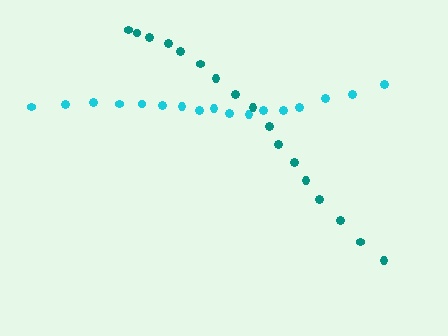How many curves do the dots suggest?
There are 2 distinct paths.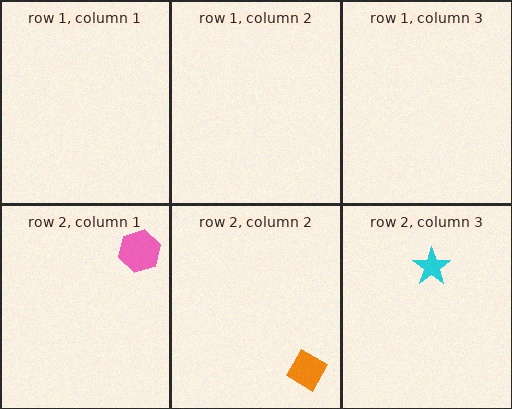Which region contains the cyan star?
The row 2, column 3 region.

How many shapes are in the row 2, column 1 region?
1.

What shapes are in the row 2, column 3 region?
The cyan star.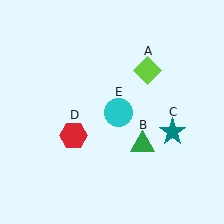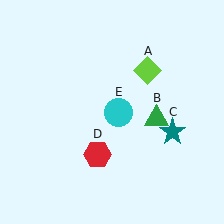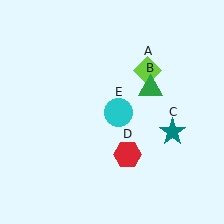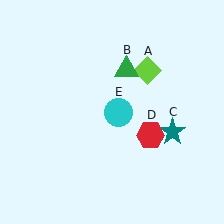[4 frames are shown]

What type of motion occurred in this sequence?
The green triangle (object B), red hexagon (object D) rotated counterclockwise around the center of the scene.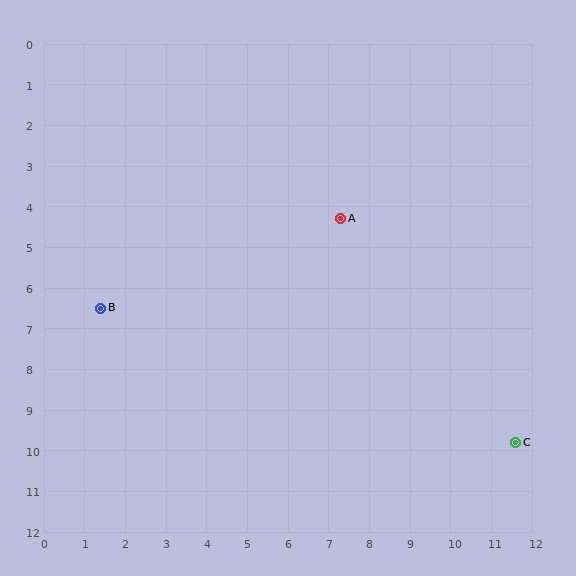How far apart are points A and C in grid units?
Points A and C are about 7.0 grid units apart.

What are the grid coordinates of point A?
Point A is at approximately (7.3, 4.3).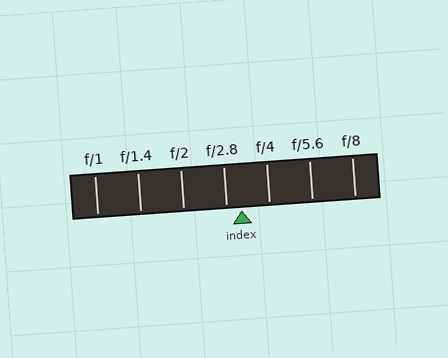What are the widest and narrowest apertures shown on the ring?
The widest aperture shown is f/1 and the narrowest is f/8.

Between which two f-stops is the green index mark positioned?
The index mark is between f/2.8 and f/4.